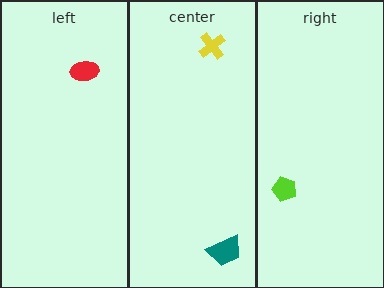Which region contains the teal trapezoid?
The center region.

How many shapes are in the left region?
1.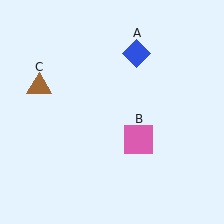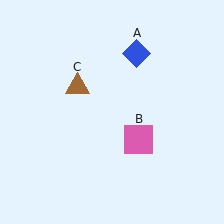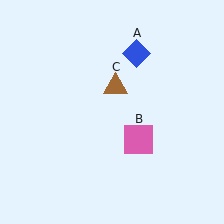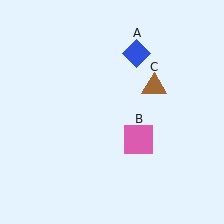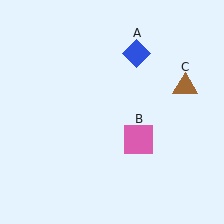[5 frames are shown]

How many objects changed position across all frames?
1 object changed position: brown triangle (object C).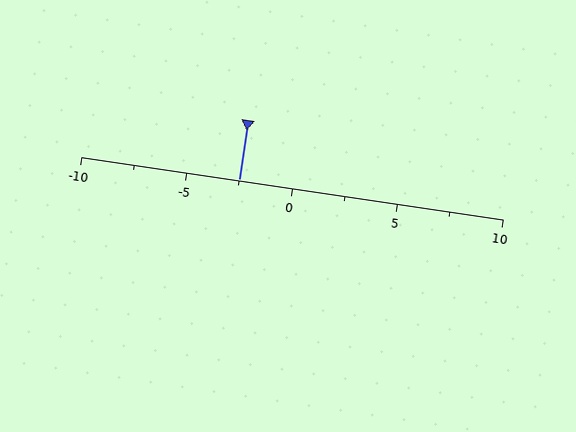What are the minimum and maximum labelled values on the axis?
The axis runs from -10 to 10.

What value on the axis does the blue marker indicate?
The marker indicates approximately -2.5.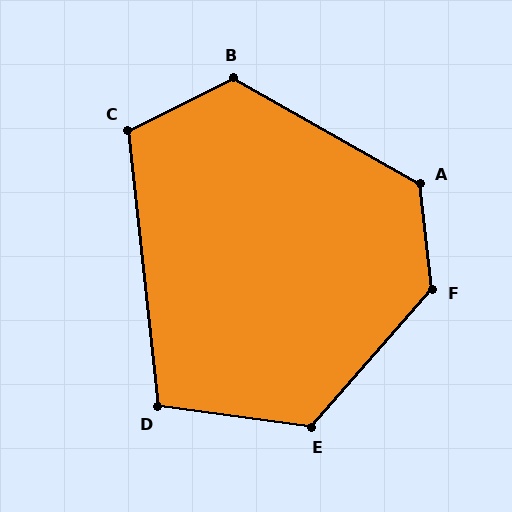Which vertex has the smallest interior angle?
D, at approximately 104 degrees.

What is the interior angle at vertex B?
Approximately 124 degrees (obtuse).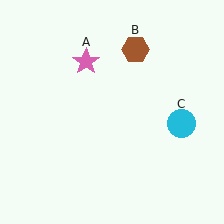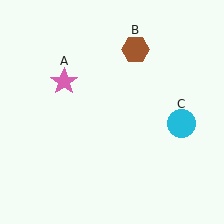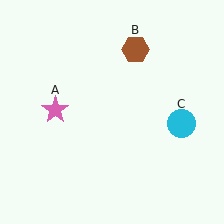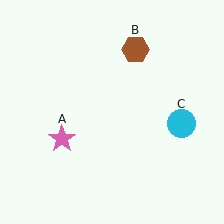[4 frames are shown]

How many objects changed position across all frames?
1 object changed position: pink star (object A).